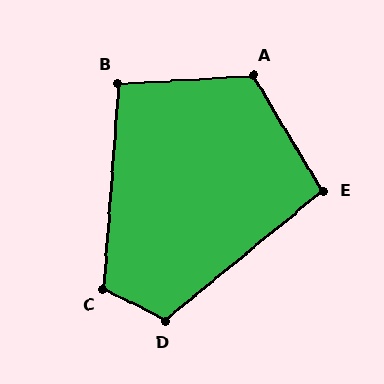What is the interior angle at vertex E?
Approximately 98 degrees (obtuse).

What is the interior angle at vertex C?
Approximately 113 degrees (obtuse).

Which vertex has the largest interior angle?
A, at approximately 118 degrees.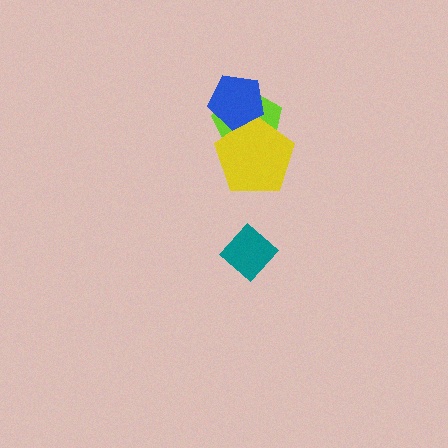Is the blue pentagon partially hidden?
No, no other shape covers it.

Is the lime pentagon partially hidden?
Yes, it is partially covered by another shape.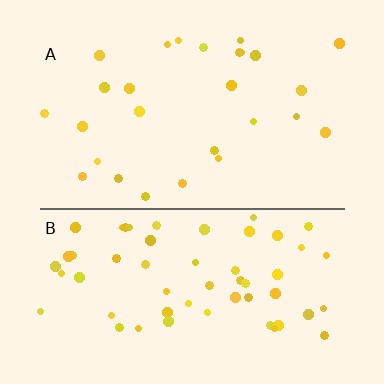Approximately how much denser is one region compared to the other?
Approximately 2.1× — region B over region A.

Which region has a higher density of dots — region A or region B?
B (the bottom).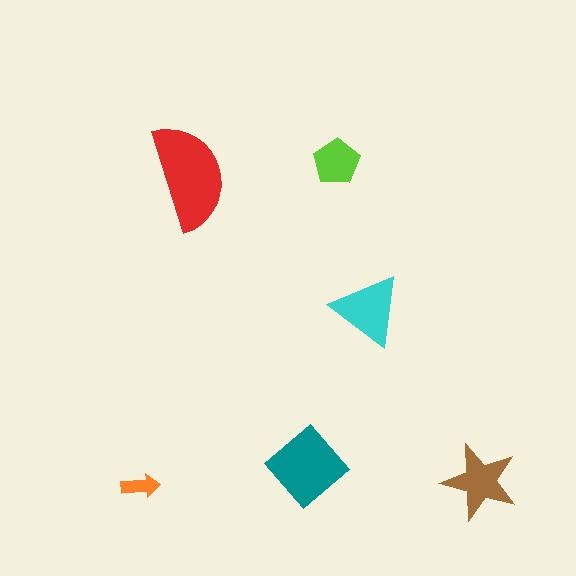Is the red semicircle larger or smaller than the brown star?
Larger.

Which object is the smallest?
The orange arrow.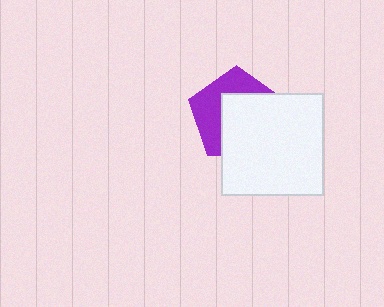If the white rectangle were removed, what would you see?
You would see the complete purple pentagon.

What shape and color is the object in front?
The object in front is a white rectangle.